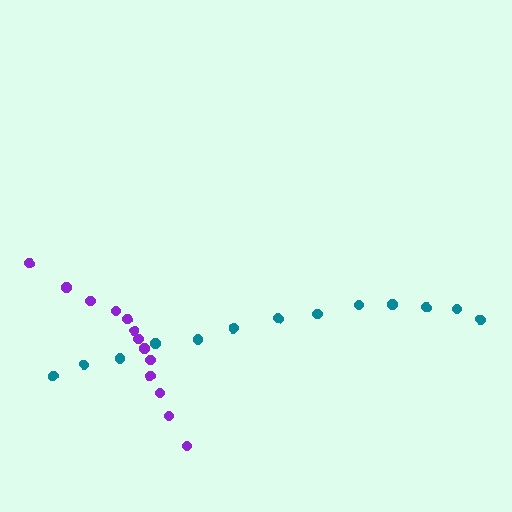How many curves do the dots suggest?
There are 2 distinct paths.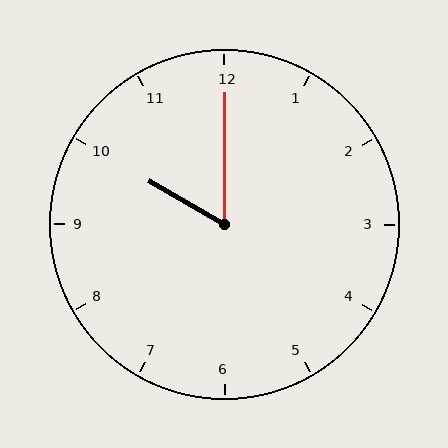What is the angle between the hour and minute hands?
Approximately 60 degrees.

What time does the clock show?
10:00.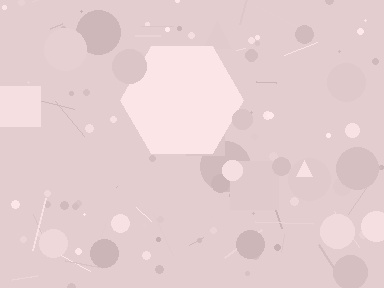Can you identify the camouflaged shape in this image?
The camouflaged shape is a hexagon.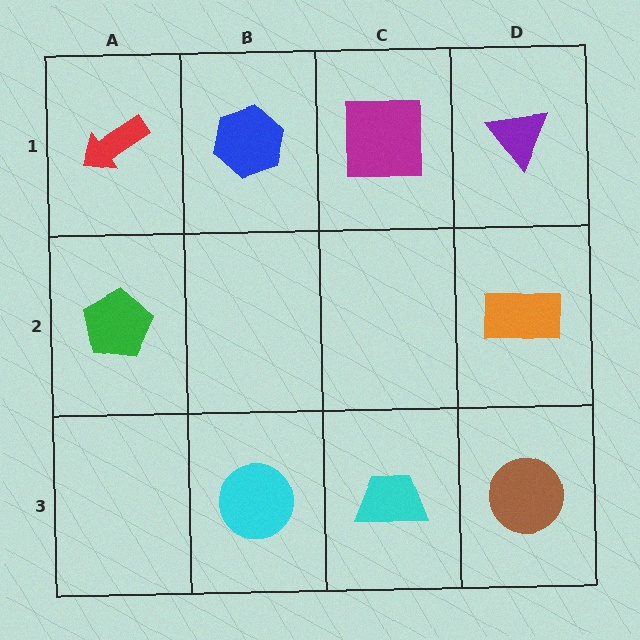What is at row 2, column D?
An orange rectangle.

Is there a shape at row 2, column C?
No, that cell is empty.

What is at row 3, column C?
A cyan trapezoid.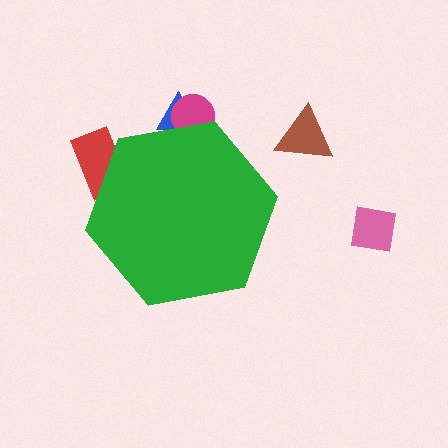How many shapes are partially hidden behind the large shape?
3 shapes are partially hidden.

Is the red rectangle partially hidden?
Yes, the red rectangle is partially hidden behind the green hexagon.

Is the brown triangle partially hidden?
No, the brown triangle is fully visible.